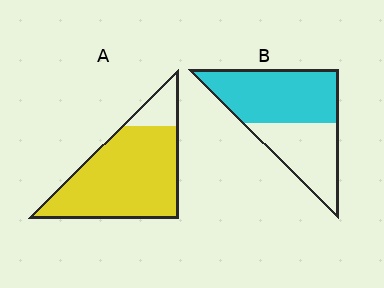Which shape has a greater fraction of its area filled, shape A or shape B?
Shape A.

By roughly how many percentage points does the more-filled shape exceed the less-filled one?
By roughly 25 percentage points (A over B).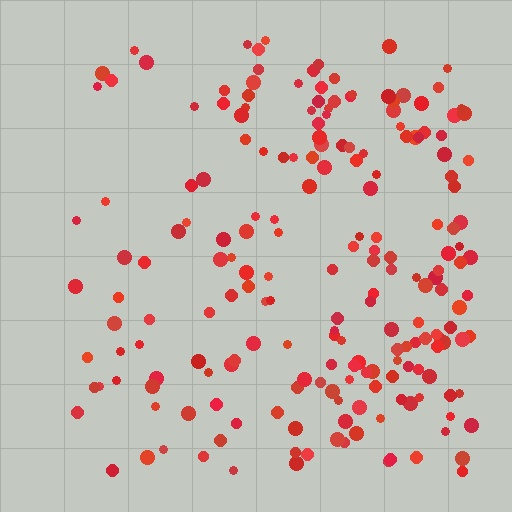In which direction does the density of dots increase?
From left to right, with the right side densest.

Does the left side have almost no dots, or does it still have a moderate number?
Still a moderate number, just noticeably fewer than the right.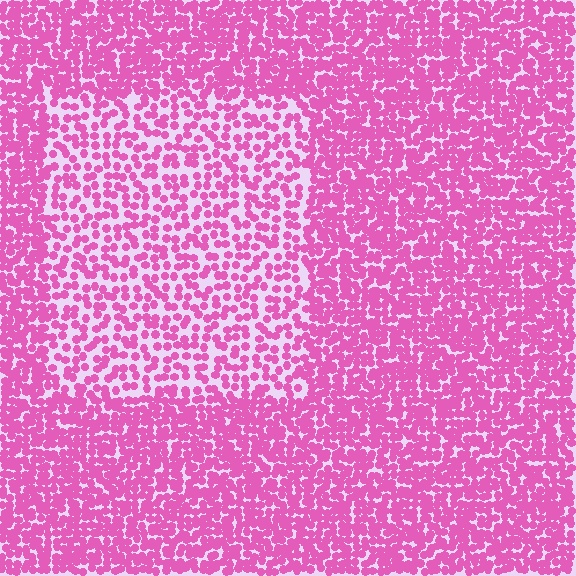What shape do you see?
I see a rectangle.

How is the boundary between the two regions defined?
The boundary is defined by a change in element density (approximately 1.9x ratio). All elements are the same color, size, and shape.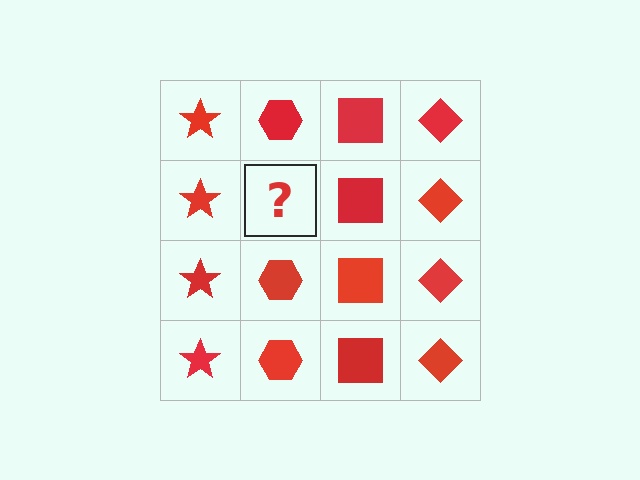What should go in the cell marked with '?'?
The missing cell should contain a red hexagon.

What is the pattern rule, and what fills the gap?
The rule is that each column has a consistent shape. The gap should be filled with a red hexagon.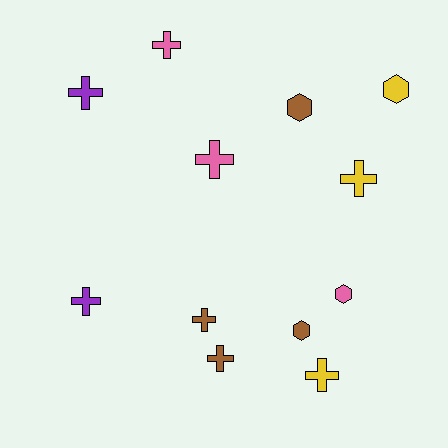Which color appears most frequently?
Brown, with 4 objects.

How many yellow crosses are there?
There are 2 yellow crosses.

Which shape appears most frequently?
Cross, with 8 objects.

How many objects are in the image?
There are 12 objects.